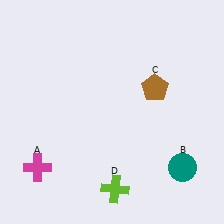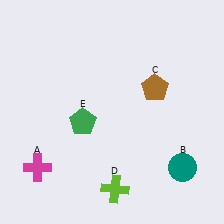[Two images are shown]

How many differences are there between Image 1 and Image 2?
There is 1 difference between the two images.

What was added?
A green pentagon (E) was added in Image 2.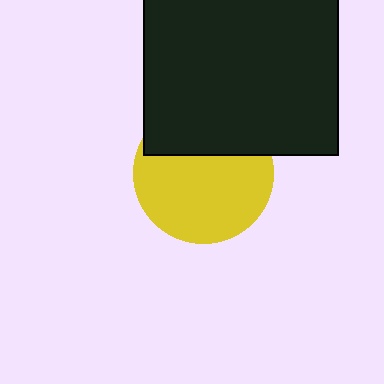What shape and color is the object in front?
The object in front is a black square.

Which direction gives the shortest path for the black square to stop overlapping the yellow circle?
Moving up gives the shortest separation.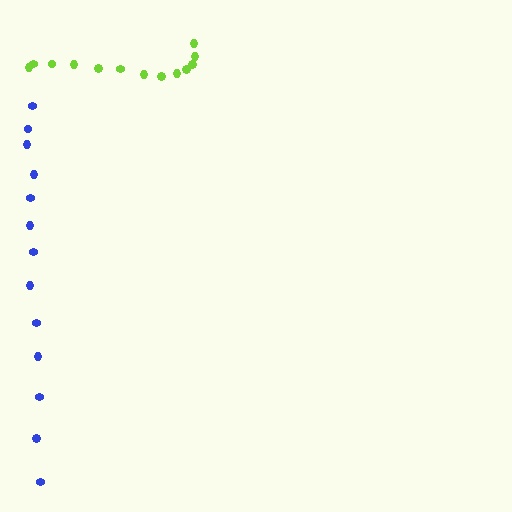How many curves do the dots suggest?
There are 2 distinct paths.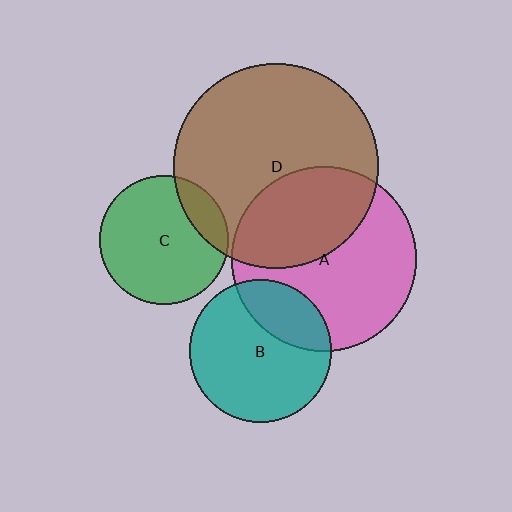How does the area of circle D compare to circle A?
Approximately 1.2 times.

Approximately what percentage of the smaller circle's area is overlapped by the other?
Approximately 40%.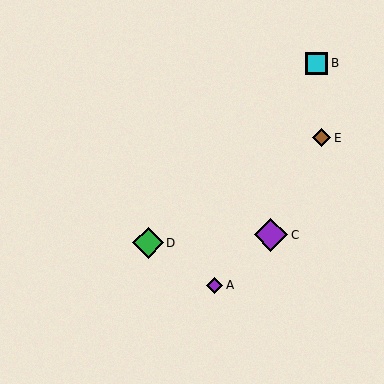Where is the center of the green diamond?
The center of the green diamond is at (148, 243).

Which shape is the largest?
The purple diamond (labeled C) is the largest.